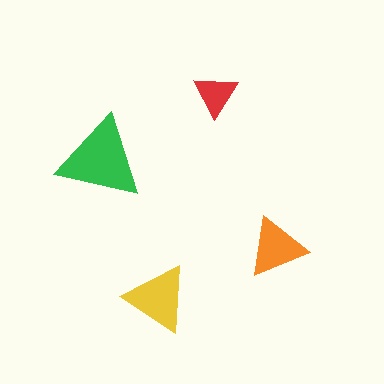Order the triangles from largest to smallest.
the green one, the yellow one, the orange one, the red one.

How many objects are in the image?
There are 4 objects in the image.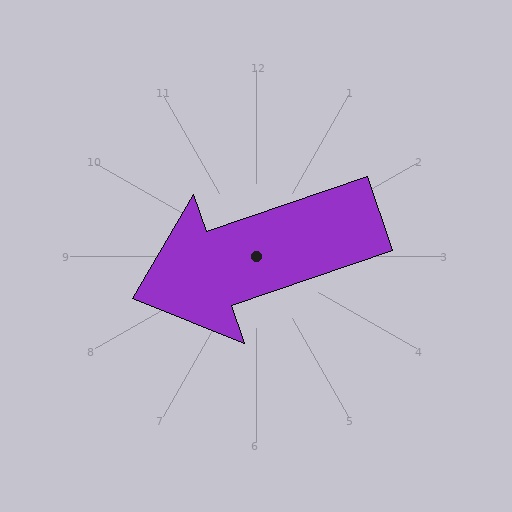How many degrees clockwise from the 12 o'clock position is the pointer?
Approximately 251 degrees.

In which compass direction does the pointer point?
West.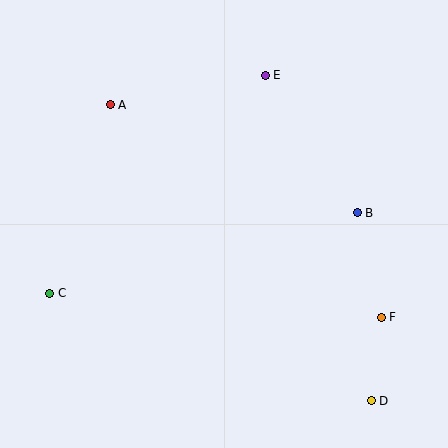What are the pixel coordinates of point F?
Point F is at (381, 317).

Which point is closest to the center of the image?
Point B at (357, 213) is closest to the center.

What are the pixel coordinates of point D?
Point D is at (371, 401).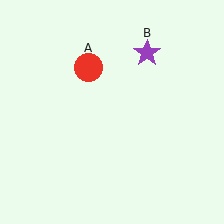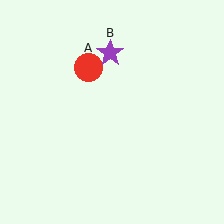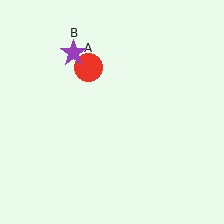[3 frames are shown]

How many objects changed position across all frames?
1 object changed position: purple star (object B).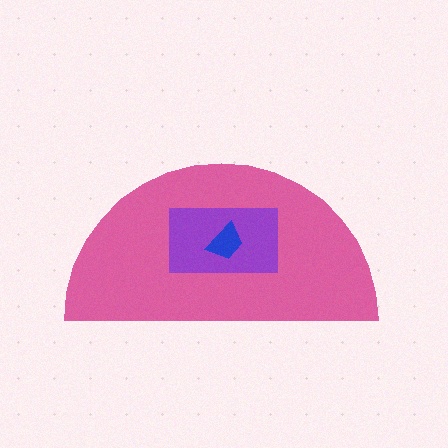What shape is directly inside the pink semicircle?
The purple rectangle.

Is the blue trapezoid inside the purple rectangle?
Yes.